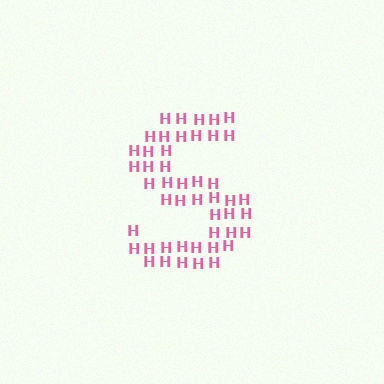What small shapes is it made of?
It is made of small letter H's.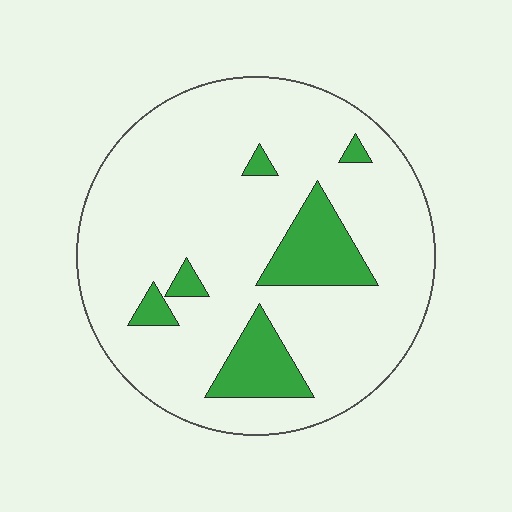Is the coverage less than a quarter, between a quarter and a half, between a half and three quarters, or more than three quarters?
Less than a quarter.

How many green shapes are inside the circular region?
6.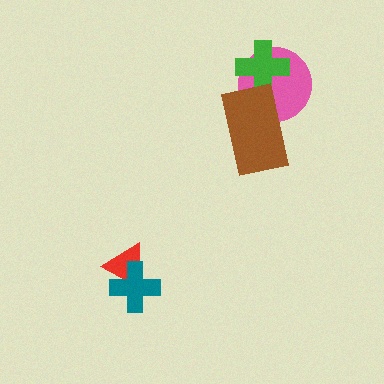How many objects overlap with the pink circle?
2 objects overlap with the pink circle.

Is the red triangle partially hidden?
Yes, it is partially covered by another shape.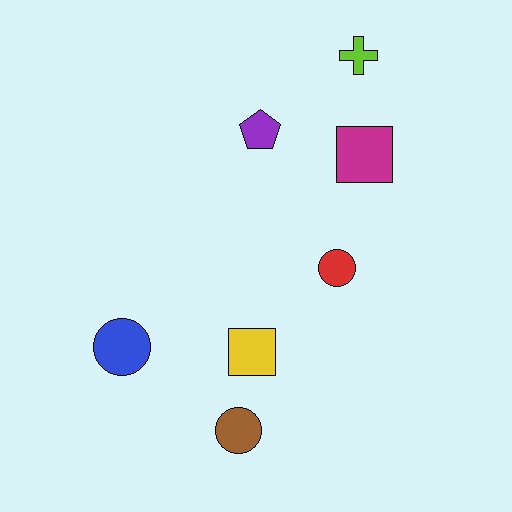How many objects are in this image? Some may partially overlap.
There are 7 objects.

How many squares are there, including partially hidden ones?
There are 2 squares.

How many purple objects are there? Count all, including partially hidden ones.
There is 1 purple object.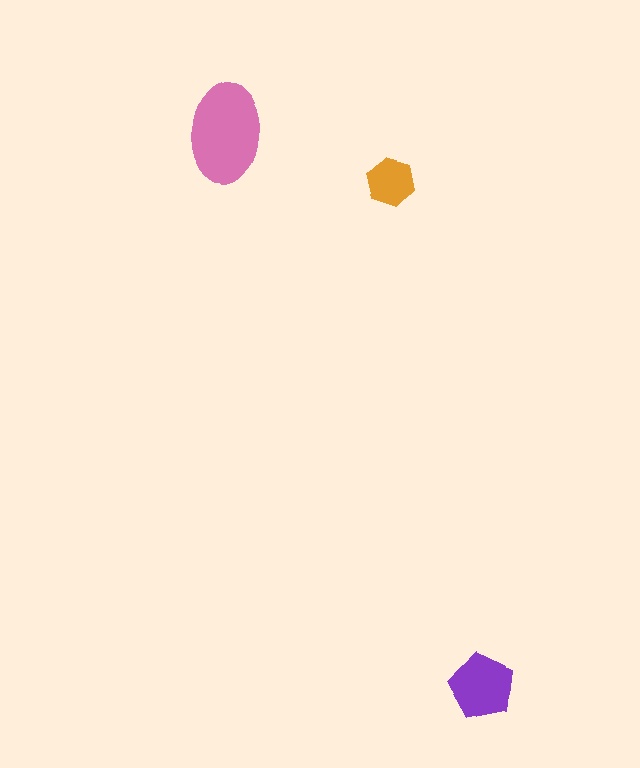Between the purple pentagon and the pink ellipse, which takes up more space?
The pink ellipse.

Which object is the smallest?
The orange hexagon.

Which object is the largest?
The pink ellipse.